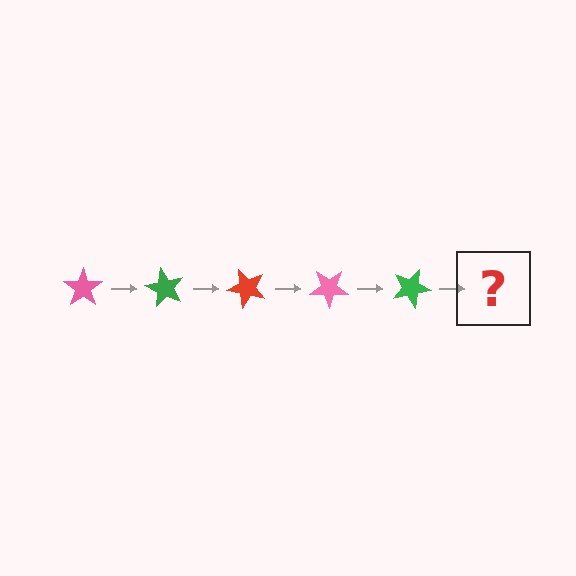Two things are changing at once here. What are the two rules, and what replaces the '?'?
The two rules are that it rotates 60 degrees each step and the color cycles through pink, green, and red. The '?' should be a red star, rotated 300 degrees from the start.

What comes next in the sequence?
The next element should be a red star, rotated 300 degrees from the start.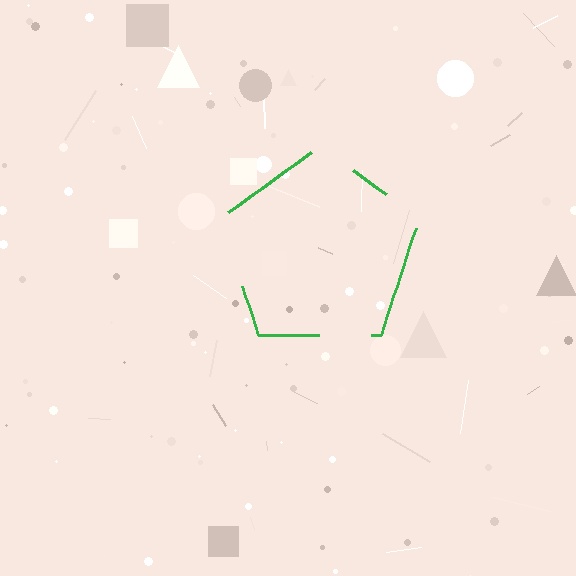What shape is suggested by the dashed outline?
The dashed outline suggests a pentagon.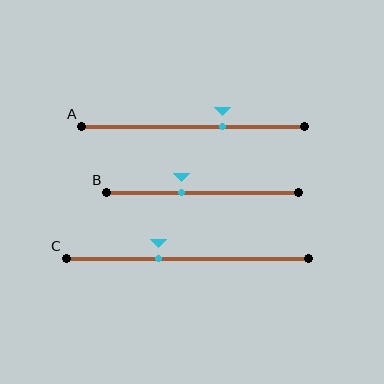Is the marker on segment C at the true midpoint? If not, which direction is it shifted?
No, the marker on segment C is shifted to the left by about 12% of the segment length.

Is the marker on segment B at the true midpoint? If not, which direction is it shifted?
No, the marker on segment B is shifted to the left by about 11% of the segment length.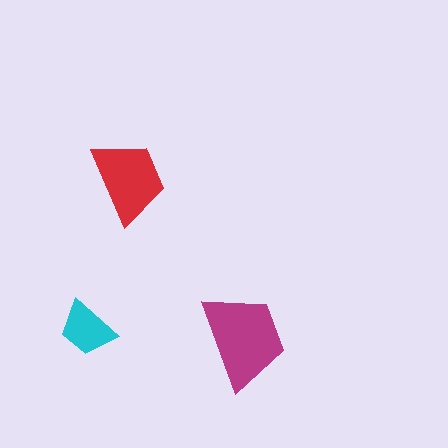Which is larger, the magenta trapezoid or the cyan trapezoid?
The magenta one.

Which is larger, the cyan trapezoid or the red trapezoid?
The red one.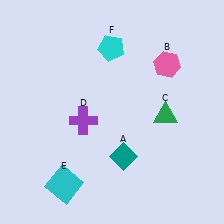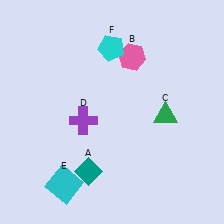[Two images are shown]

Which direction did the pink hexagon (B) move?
The pink hexagon (B) moved left.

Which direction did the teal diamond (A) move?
The teal diamond (A) moved left.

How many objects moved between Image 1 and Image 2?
2 objects moved between the two images.